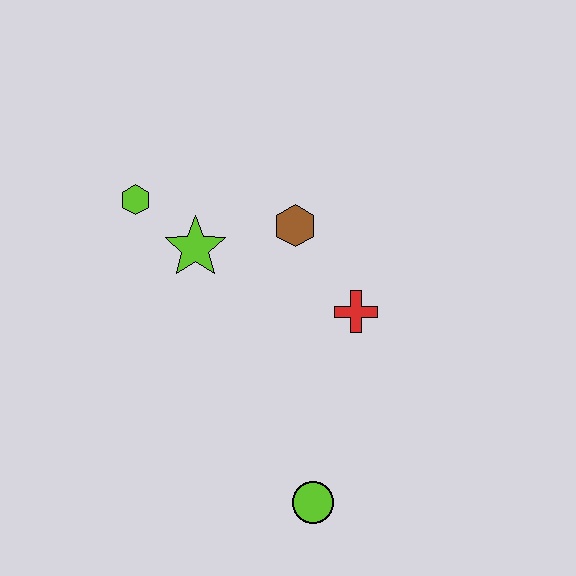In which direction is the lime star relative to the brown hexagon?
The lime star is to the left of the brown hexagon.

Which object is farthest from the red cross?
The lime hexagon is farthest from the red cross.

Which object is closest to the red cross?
The brown hexagon is closest to the red cross.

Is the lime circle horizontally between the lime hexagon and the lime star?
No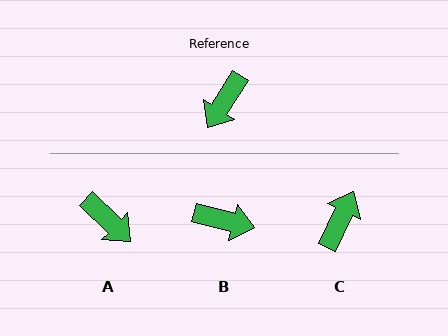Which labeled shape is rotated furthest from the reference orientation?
C, about 173 degrees away.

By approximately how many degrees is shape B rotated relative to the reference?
Approximately 109 degrees counter-clockwise.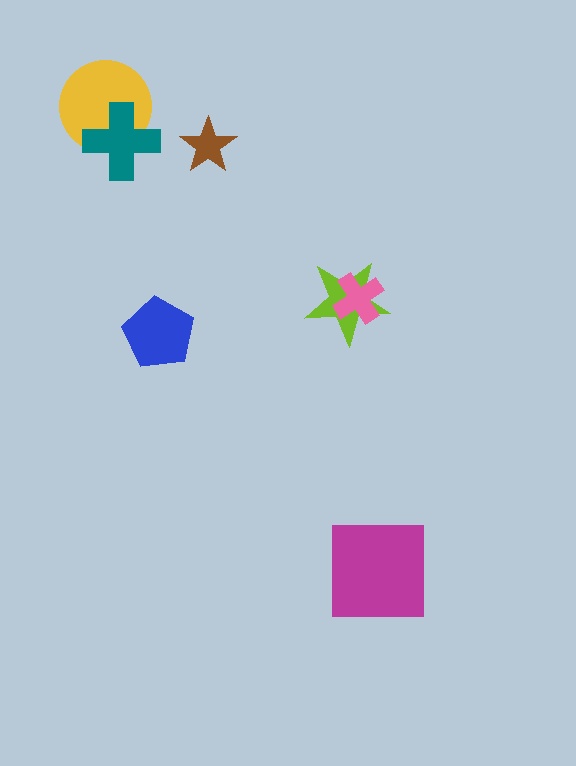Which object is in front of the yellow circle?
The teal cross is in front of the yellow circle.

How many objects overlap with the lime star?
1 object overlaps with the lime star.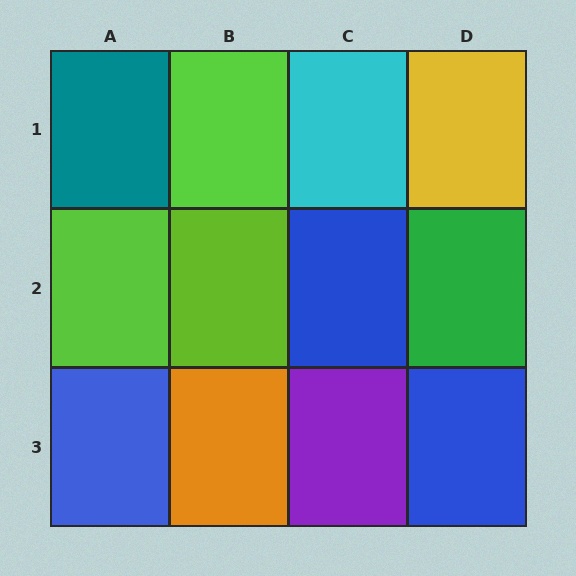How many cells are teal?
1 cell is teal.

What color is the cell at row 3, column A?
Blue.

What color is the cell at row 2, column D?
Green.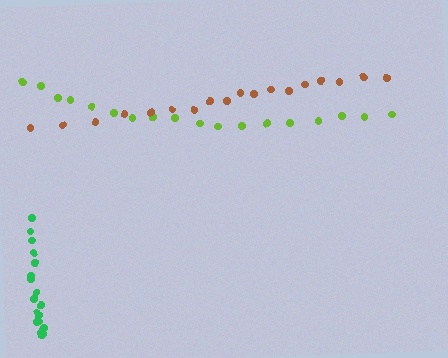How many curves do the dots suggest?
There are 3 distinct paths.